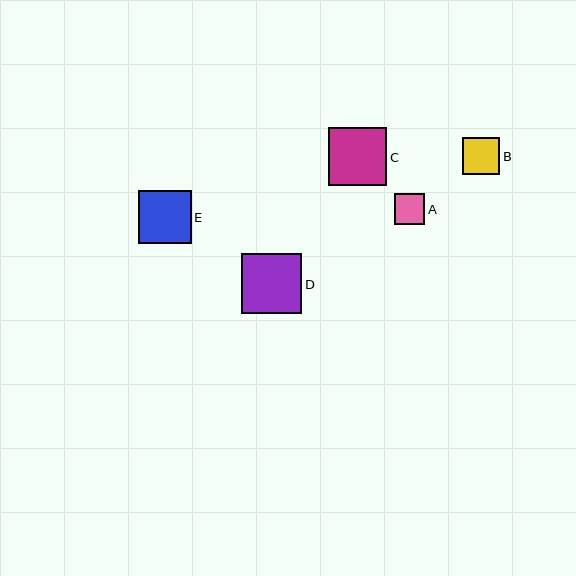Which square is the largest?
Square D is the largest with a size of approximately 60 pixels.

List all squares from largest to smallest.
From largest to smallest: D, C, E, B, A.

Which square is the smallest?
Square A is the smallest with a size of approximately 30 pixels.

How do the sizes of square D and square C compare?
Square D and square C are approximately the same size.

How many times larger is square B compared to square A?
Square B is approximately 1.2 times the size of square A.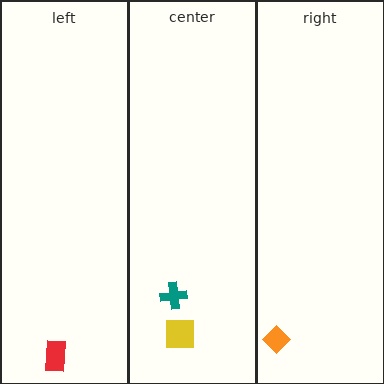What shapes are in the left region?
The red rectangle.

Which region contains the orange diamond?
The right region.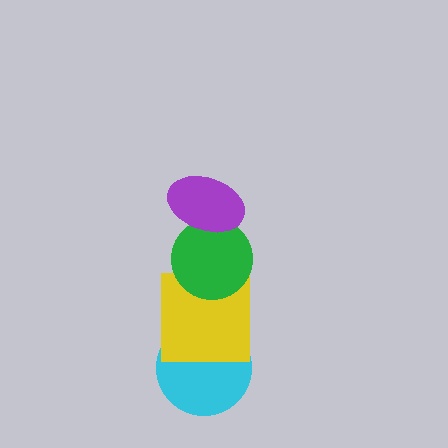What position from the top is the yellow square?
The yellow square is 3rd from the top.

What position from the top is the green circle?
The green circle is 2nd from the top.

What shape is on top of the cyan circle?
The yellow square is on top of the cyan circle.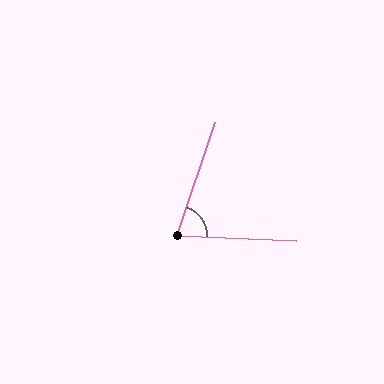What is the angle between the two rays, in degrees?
Approximately 74 degrees.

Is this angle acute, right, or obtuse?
It is acute.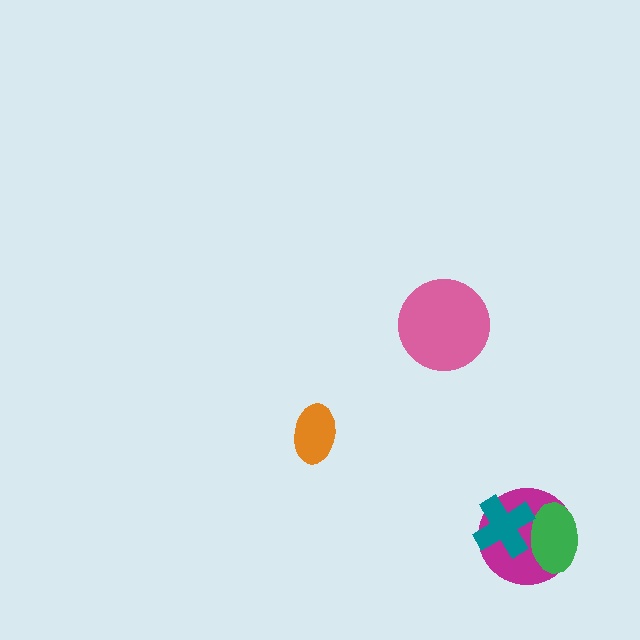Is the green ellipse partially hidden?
Yes, it is partially covered by another shape.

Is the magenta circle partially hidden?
Yes, it is partially covered by another shape.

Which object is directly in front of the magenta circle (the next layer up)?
The green ellipse is directly in front of the magenta circle.